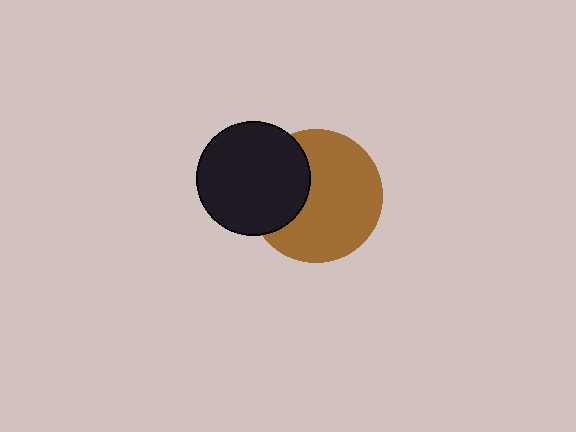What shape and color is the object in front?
The object in front is a black circle.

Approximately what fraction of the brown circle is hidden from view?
Roughly 31% of the brown circle is hidden behind the black circle.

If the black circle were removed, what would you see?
You would see the complete brown circle.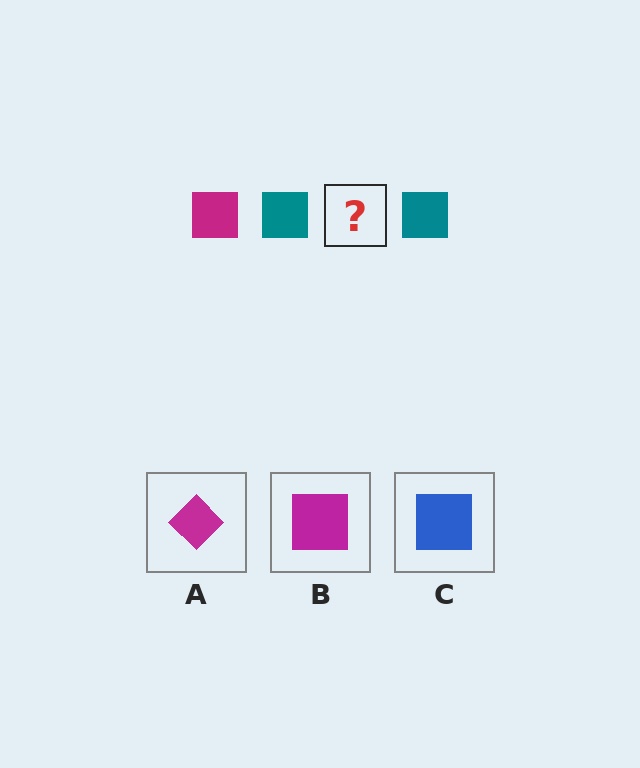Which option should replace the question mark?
Option B.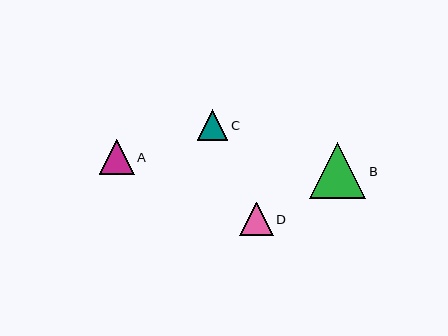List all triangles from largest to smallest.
From largest to smallest: B, A, D, C.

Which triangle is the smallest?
Triangle C is the smallest with a size of approximately 31 pixels.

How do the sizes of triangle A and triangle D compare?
Triangle A and triangle D are approximately the same size.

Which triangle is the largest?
Triangle B is the largest with a size of approximately 56 pixels.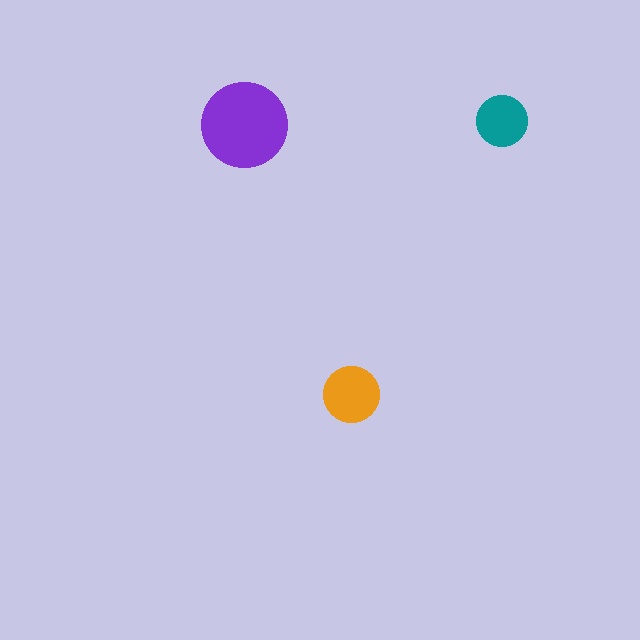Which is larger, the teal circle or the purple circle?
The purple one.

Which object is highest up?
The teal circle is topmost.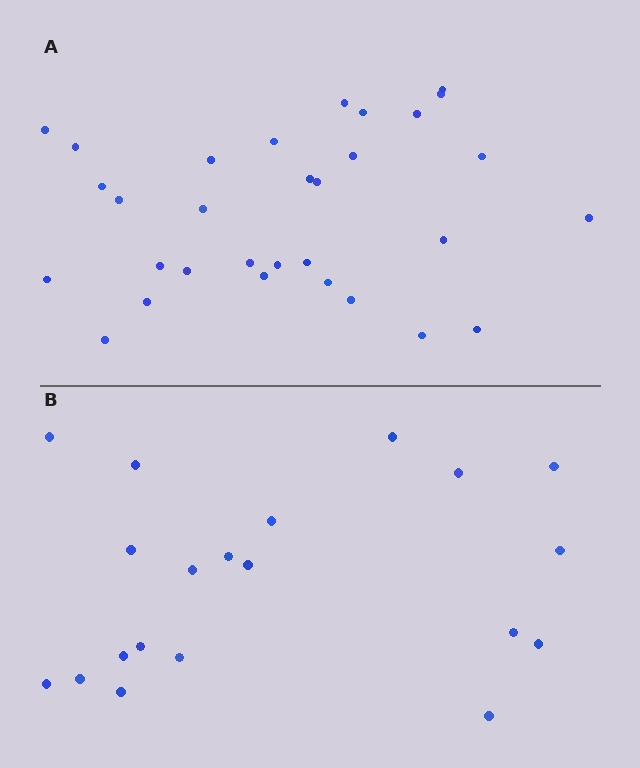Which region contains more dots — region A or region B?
Region A (the top region) has more dots.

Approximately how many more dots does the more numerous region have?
Region A has roughly 12 or so more dots than region B.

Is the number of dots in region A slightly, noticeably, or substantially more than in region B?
Region A has substantially more. The ratio is roughly 1.6 to 1.